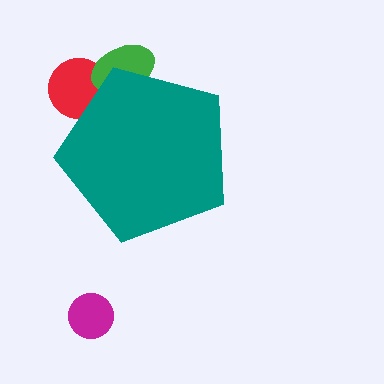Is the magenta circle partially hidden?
No, the magenta circle is fully visible.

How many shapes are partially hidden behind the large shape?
2 shapes are partially hidden.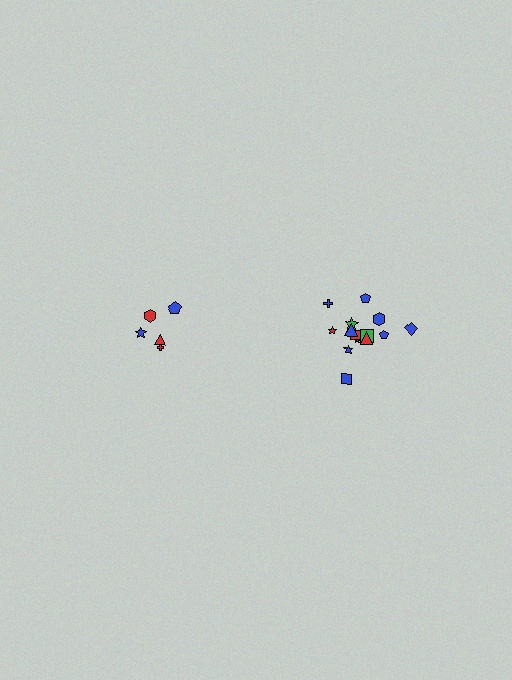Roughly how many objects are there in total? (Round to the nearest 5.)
Roughly 20 objects in total.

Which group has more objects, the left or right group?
The right group.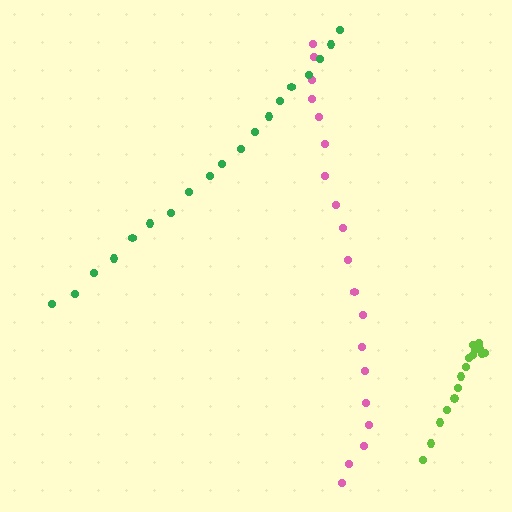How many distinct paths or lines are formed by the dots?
There are 3 distinct paths.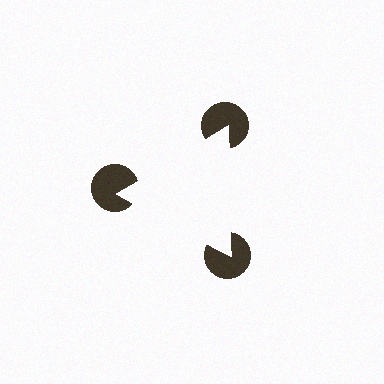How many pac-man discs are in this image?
There are 3 — one at each vertex of the illusory triangle.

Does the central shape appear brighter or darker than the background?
It typically appears slightly brighter than the background, even though no actual brightness change is drawn.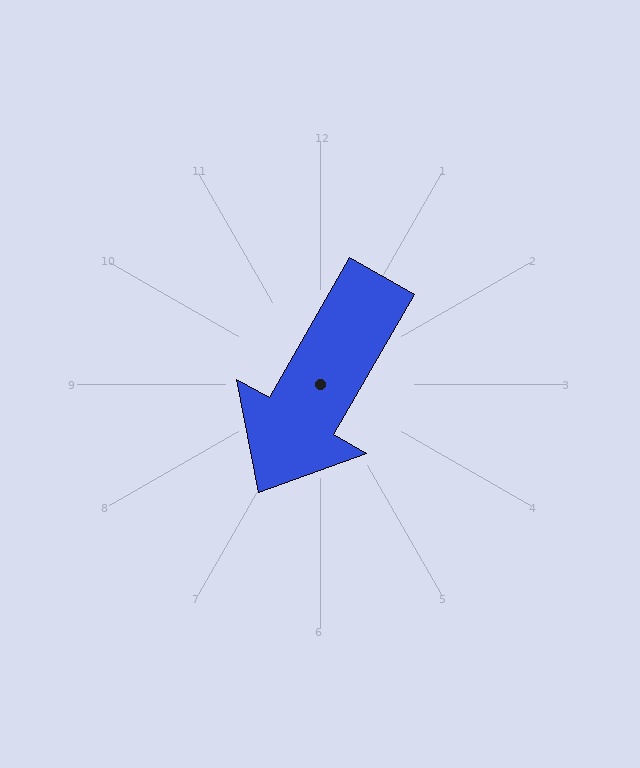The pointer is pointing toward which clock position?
Roughly 7 o'clock.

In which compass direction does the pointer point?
Southwest.